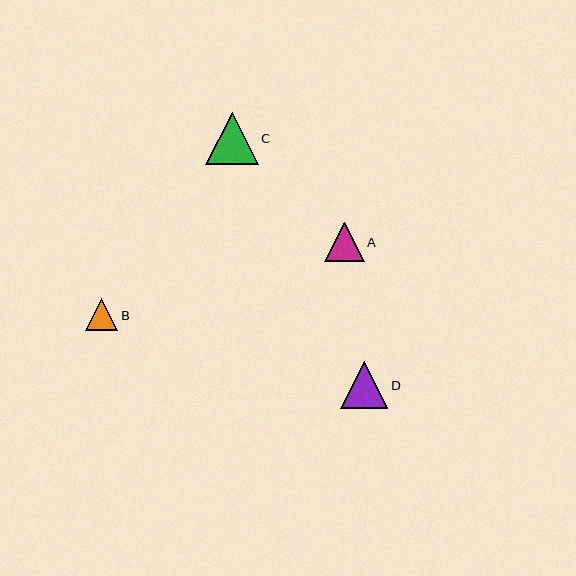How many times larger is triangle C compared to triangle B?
Triangle C is approximately 1.6 times the size of triangle B.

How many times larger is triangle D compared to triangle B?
Triangle D is approximately 1.5 times the size of triangle B.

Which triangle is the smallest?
Triangle B is the smallest with a size of approximately 32 pixels.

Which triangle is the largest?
Triangle C is the largest with a size of approximately 52 pixels.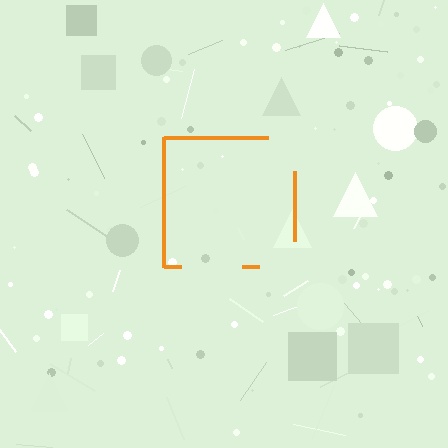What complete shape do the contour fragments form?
The contour fragments form a square.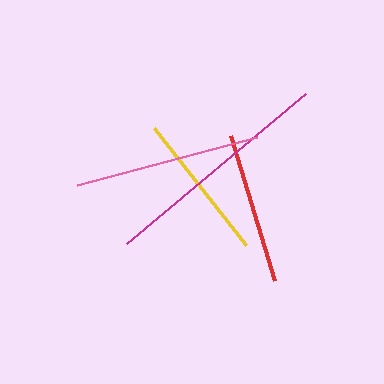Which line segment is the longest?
The magenta line is the longest at approximately 233 pixels.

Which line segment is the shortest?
The yellow line is the shortest at approximately 149 pixels.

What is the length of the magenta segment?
The magenta segment is approximately 233 pixels long.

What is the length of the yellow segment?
The yellow segment is approximately 149 pixels long.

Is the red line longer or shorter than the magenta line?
The magenta line is longer than the red line.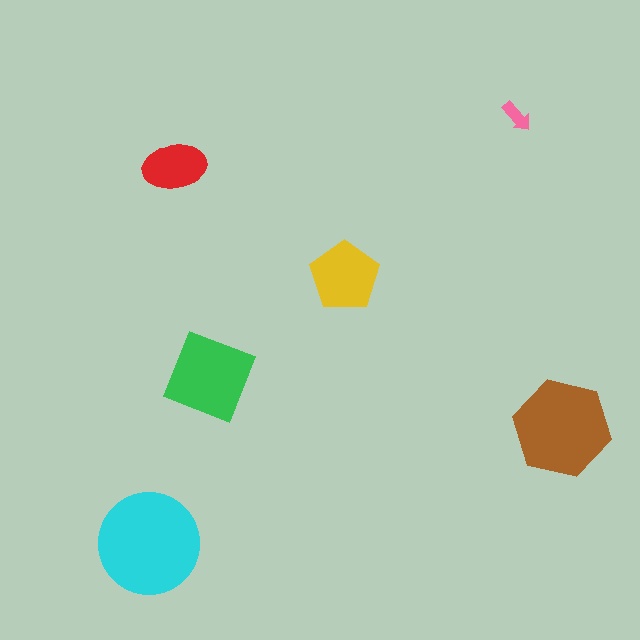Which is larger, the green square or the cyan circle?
The cyan circle.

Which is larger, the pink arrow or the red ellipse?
The red ellipse.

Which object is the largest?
The cyan circle.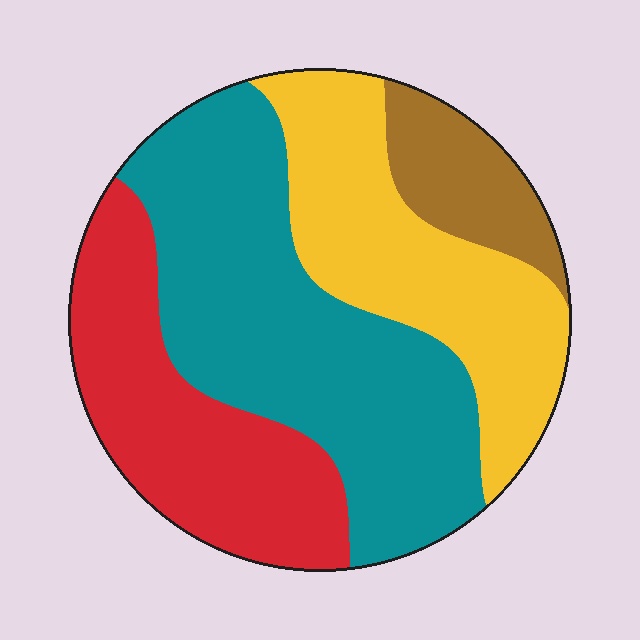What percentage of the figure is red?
Red covers roughly 25% of the figure.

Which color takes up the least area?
Brown, at roughly 10%.